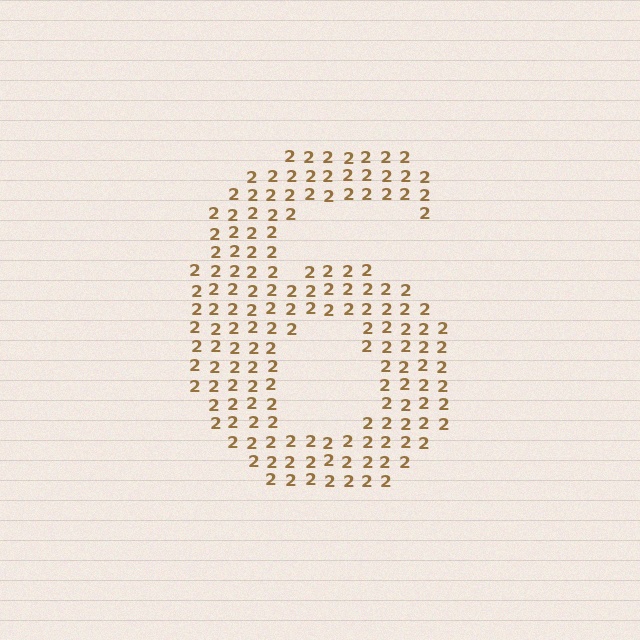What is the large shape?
The large shape is the digit 6.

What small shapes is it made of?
It is made of small digit 2's.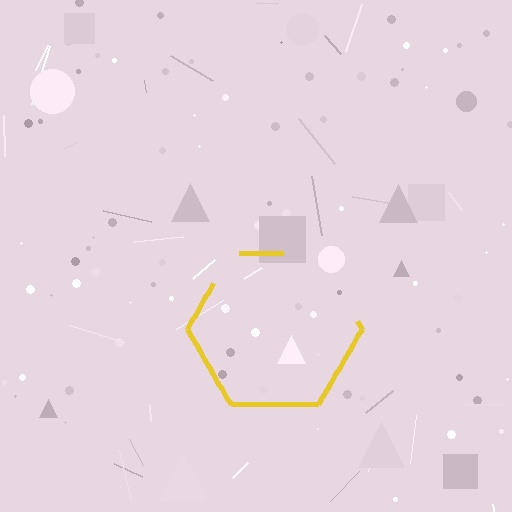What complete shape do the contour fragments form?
The contour fragments form a hexagon.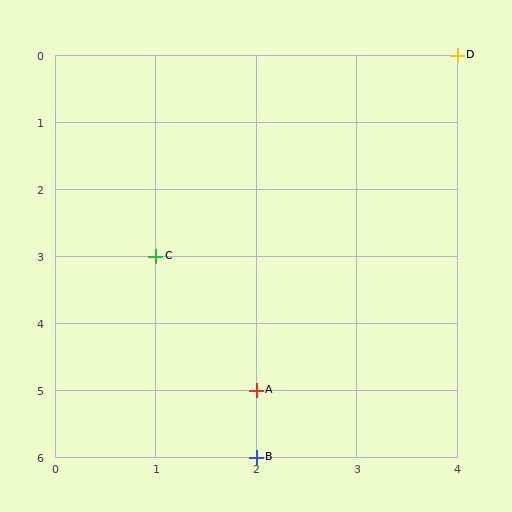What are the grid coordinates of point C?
Point C is at grid coordinates (1, 3).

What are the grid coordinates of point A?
Point A is at grid coordinates (2, 5).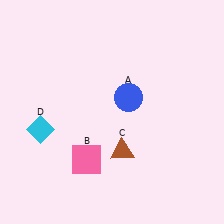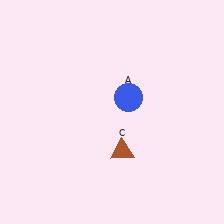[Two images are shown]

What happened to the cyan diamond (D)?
The cyan diamond (D) was removed in Image 2. It was in the bottom-left area of Image 1.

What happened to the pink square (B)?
The pink square (B) was removed in Image 2. It was in the bottom-left area of Image 1.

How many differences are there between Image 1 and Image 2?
There are 2 differences between the two images.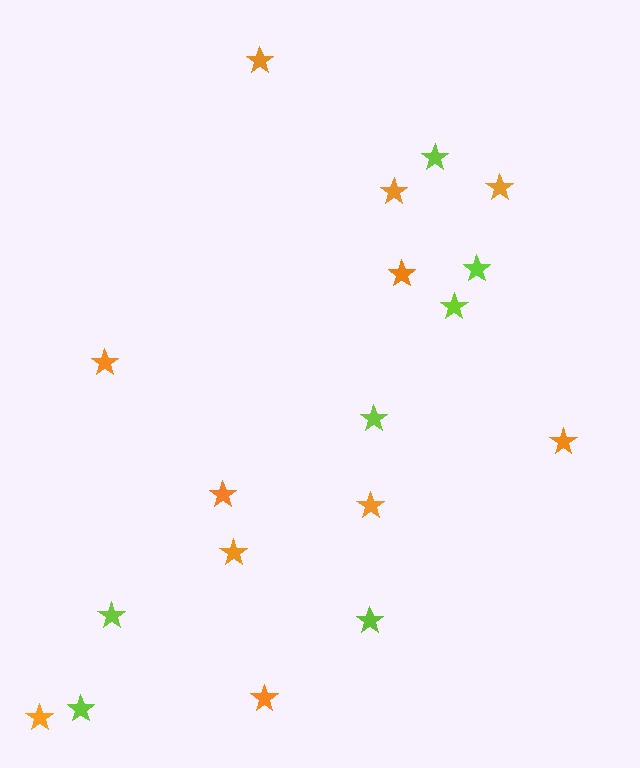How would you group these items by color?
There are 2 groups: one group of lime stars (7) and one group of orange stars (11).